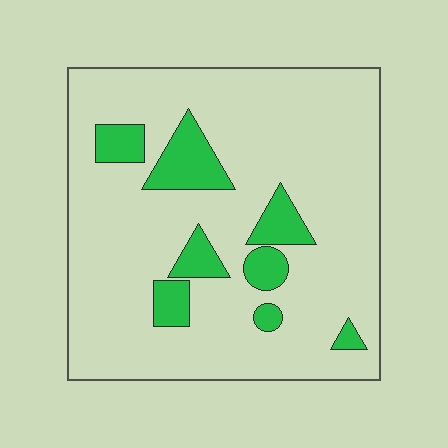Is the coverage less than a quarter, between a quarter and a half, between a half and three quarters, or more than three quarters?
Less than a quarter.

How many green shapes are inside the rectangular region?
8.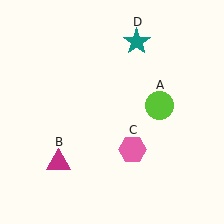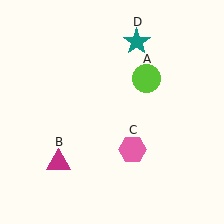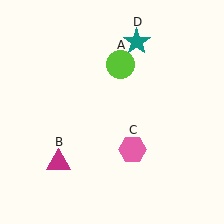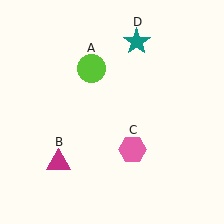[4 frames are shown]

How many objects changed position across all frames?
1 object changed position: lime circle (object A).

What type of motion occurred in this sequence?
The lime circle (object A) rotated counterclockwise around the center of the scene.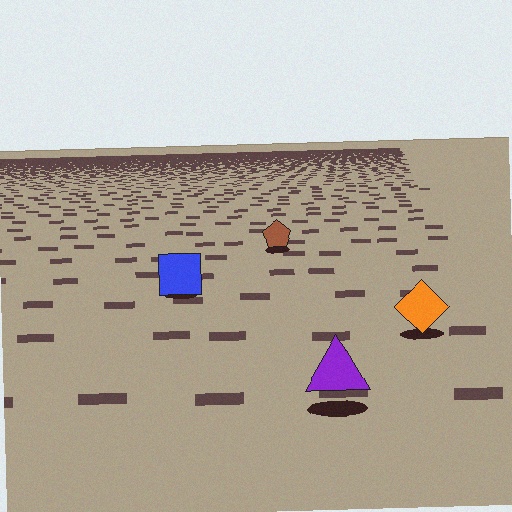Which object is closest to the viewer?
The purple triangle is closest. The texture marks near it are larger and more spread out.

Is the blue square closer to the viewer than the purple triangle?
No. The purple triangle is closer — you can tell from the texture gradient: the ground texture is coarser near it.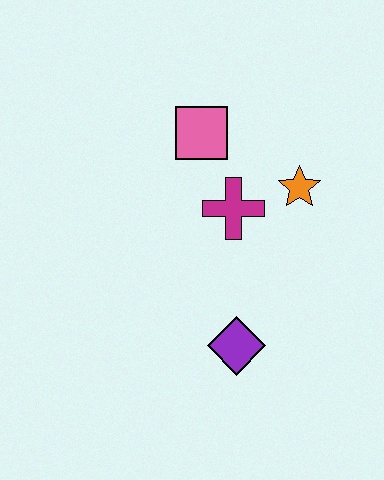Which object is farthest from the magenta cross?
The purple diamond is farthest from the magenta cross.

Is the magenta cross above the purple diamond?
Yes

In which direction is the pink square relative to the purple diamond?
The pink square is above the purple diamond.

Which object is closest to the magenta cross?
The orange star is closest to the magenta cross.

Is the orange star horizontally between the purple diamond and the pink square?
No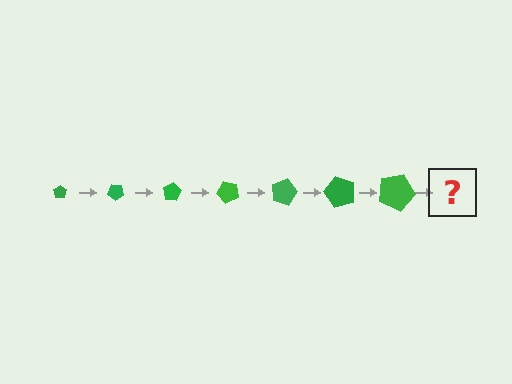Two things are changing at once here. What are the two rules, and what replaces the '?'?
The two rules are that the pentagon grows larger each step and it rotates 40 degrees each step. The '?' should be a pentagon, larger than the previous one and rotated 280 degrees from the start.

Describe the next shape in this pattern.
It should be a pentagon, larger than the previous one and rotated 280 degrees from the start.